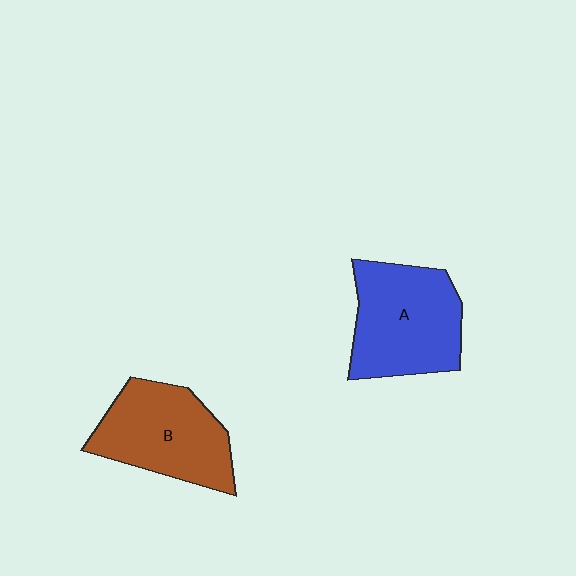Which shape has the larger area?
Shape A (blue).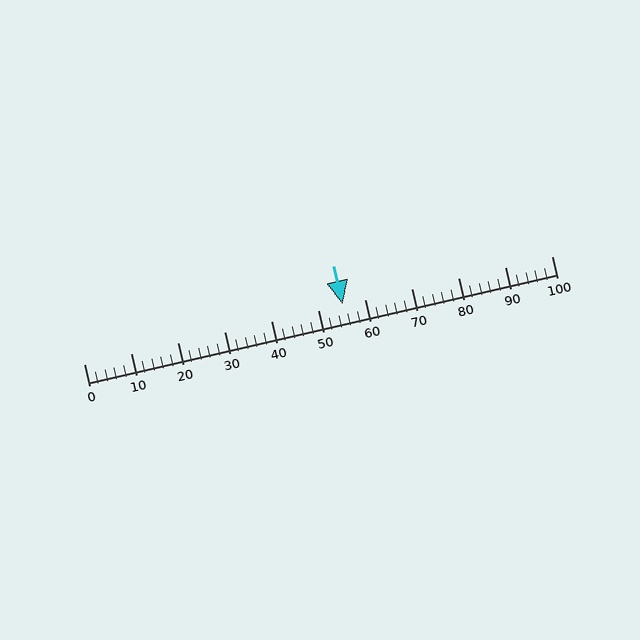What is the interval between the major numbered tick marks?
The major tick marks are spaced 10 units apart.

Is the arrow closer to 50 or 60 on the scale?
The arrow is closer to 60.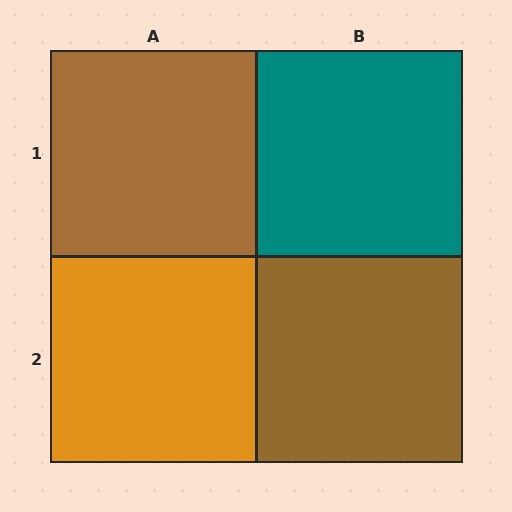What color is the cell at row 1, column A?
Brown.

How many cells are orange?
1 cell is orange.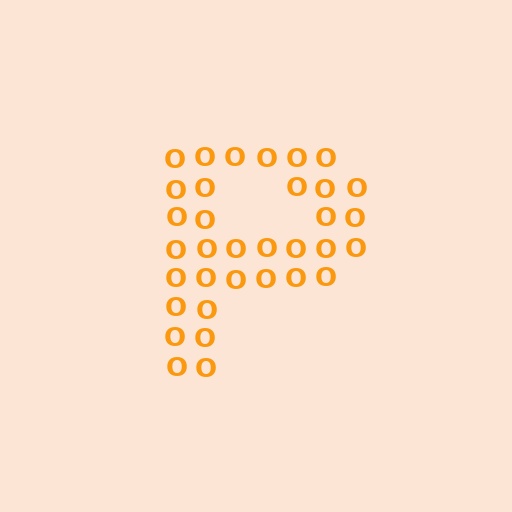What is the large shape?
The large shape is the letter P.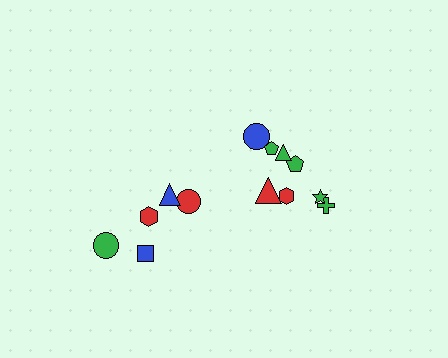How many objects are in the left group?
There are 5 objects.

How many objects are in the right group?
There are 8 objects.